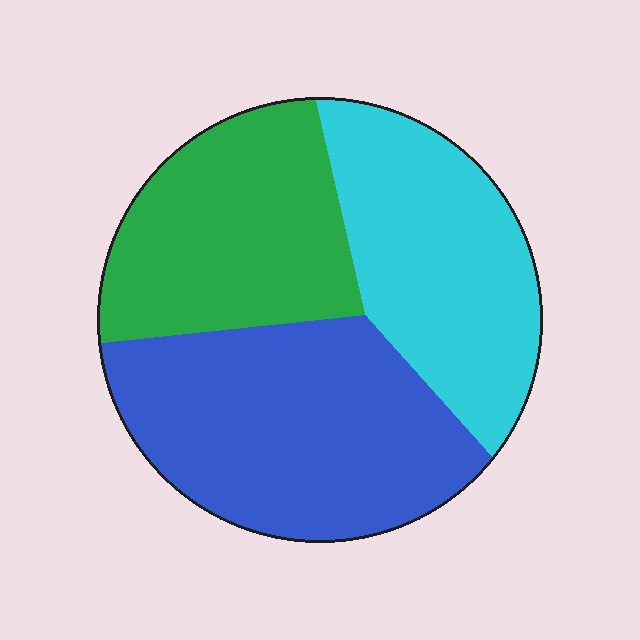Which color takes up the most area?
Blue, at roughly 40%.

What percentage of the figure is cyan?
Cyan takes up between a sixth and a third of the figure.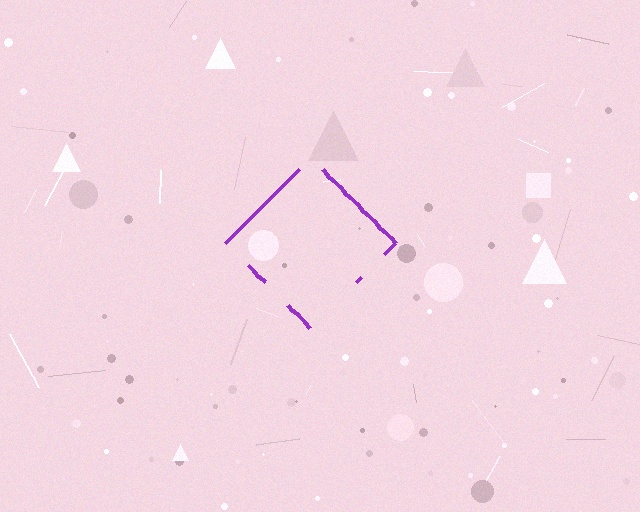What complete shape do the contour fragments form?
The contour fragments form a diamond.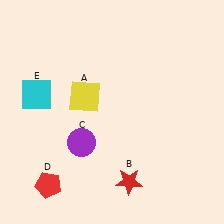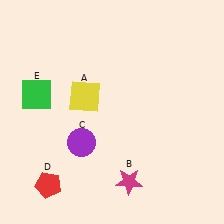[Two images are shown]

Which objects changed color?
B changed from red to magenta. E changed from cyan to green.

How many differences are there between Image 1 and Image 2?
There are 2 differences between the two images.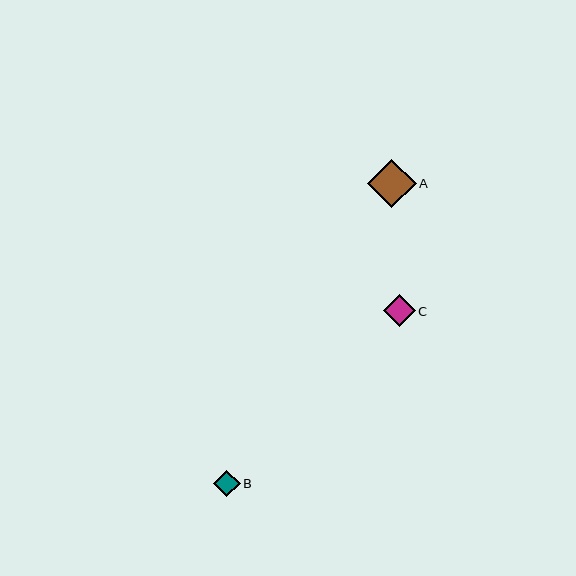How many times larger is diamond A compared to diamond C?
Diamond A is approximately 1.5 times the size of diamond C.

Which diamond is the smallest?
Diamond B is the smallest with a size of approximately 27 pixels.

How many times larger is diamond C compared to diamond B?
Diamond C is approximately 1.2 times the size of diamond B.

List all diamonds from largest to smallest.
From largest to smallest: A, C, B.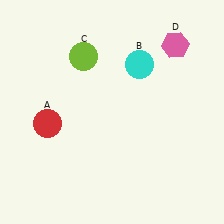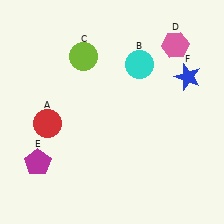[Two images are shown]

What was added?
A magenta pentagon (E), a blue star (F) were added in Image 2.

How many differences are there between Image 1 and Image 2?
There are 2 differences between the two images.